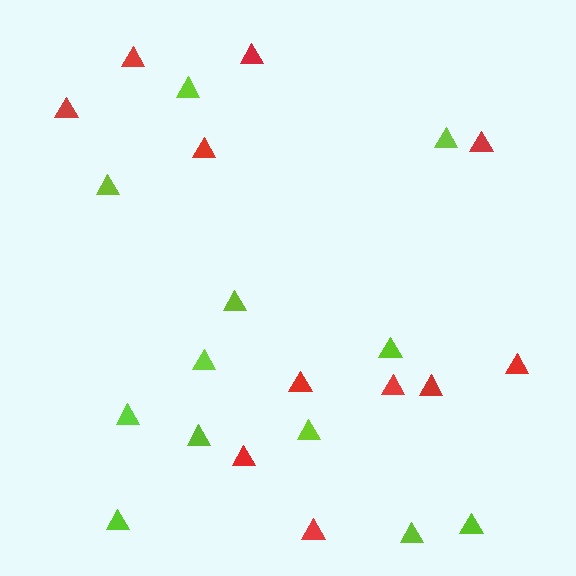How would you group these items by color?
There are 2 groups: one group of red triangles (11) and one group of lime triangles (12).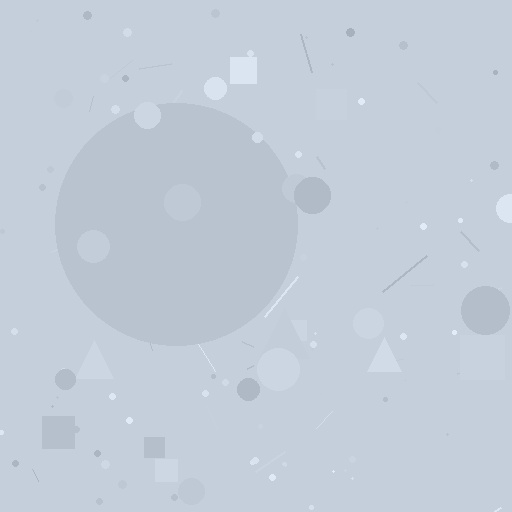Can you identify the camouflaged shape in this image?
The camouflaged shape is a circle.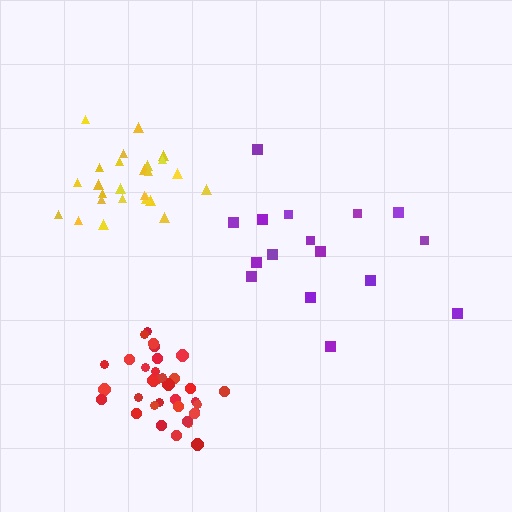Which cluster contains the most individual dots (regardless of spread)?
Red (34).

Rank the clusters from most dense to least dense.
red, yellow, purple.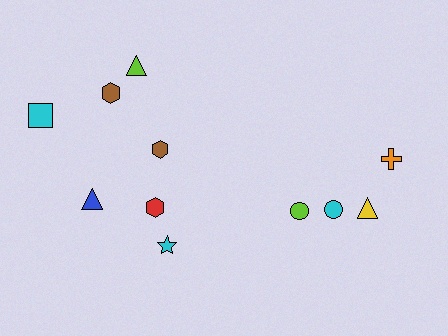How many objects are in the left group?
There are 7 objects.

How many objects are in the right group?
There are 4 objects.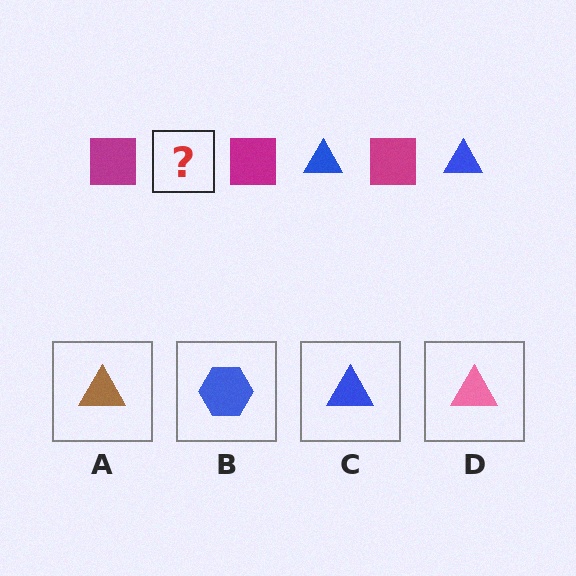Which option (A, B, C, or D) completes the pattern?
C.